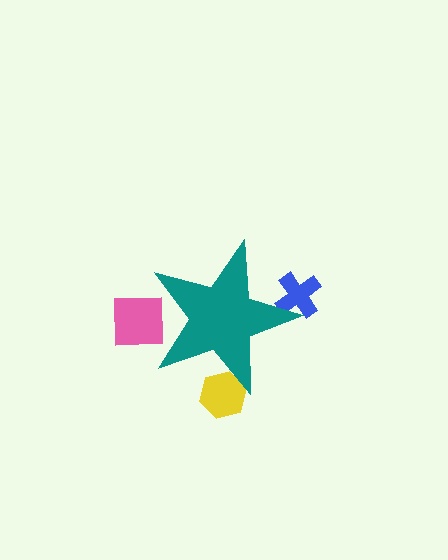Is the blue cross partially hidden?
Yes, the blue cross is partially hidden behind the teal star.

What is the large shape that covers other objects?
A teal star.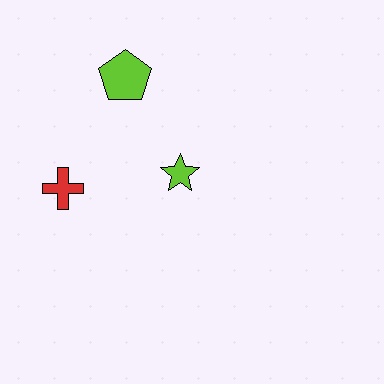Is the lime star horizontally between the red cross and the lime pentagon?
No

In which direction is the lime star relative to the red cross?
The lime star is to the right of the red cross.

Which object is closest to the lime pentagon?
The lime star is closest to the lime pentagon.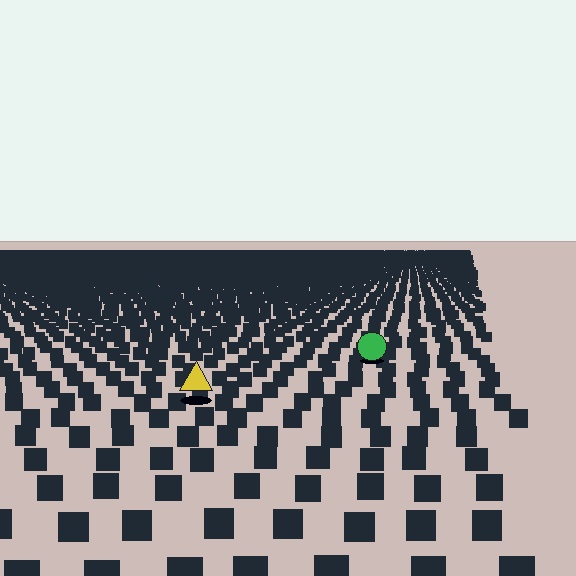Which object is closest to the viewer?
The yellow triangle is closest. The texture marks near it are larger and more spread out.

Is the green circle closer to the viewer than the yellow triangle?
No. The yellow triangle is closer — you can tell from the texture gradient: the ground texture is coarser near it.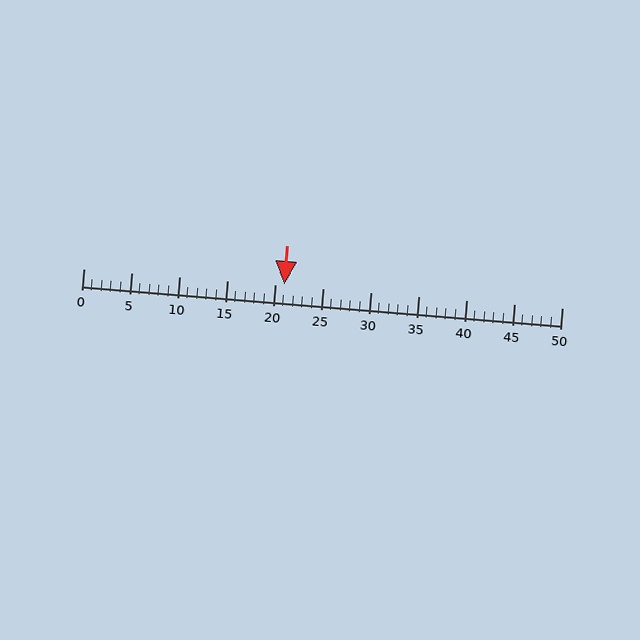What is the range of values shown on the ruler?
The ruler shows values from 0 to 50.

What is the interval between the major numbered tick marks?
The major tick marks are spaced 5 units apart.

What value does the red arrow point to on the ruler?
The red arrow points to approximately 21.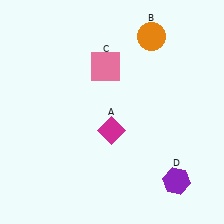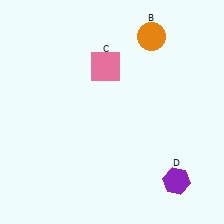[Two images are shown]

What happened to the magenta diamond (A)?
The magenta diamond (A) was removed in Image 2. It was in the bottom-left area of Image 1.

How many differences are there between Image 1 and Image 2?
There is 1 difference between the two images.